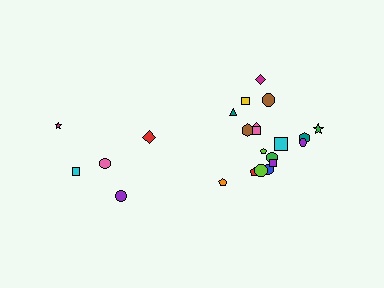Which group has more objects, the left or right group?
The right group.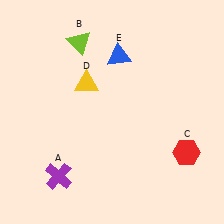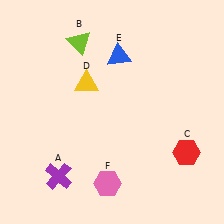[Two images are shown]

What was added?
A pink hexagon (F) was added in Image 2.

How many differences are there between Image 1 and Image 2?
There is 1 difference between the two images.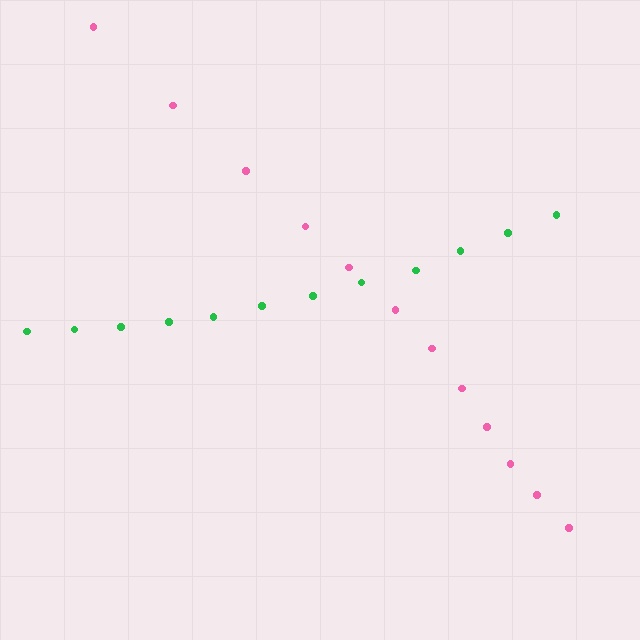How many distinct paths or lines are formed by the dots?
There are 2 distinct paths.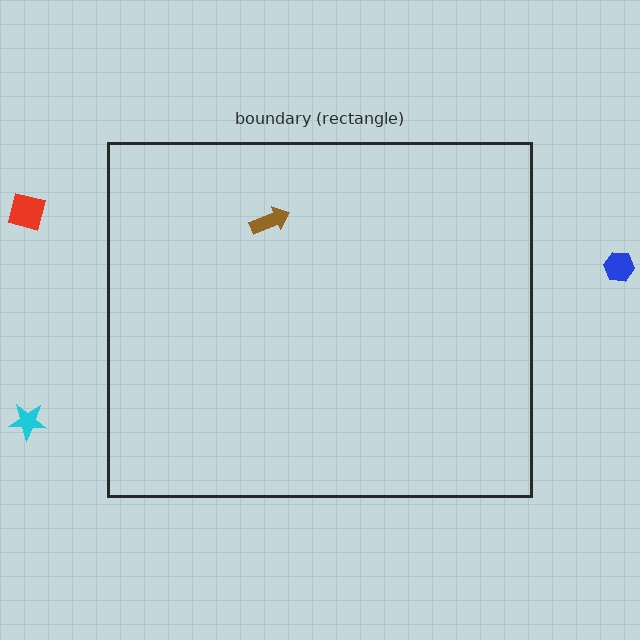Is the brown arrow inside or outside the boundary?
Inside.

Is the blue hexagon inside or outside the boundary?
Outside.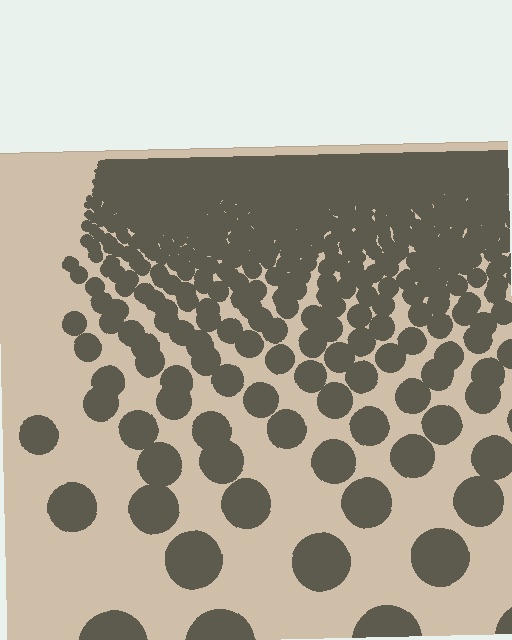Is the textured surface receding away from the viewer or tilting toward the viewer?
The surface is receding away from the viewer. Texture elements get smaller and denser toward the top.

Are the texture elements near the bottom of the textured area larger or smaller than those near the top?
Larger. Near the bottom, elements are closer to the viewer and appear at a bigger on-screen size.